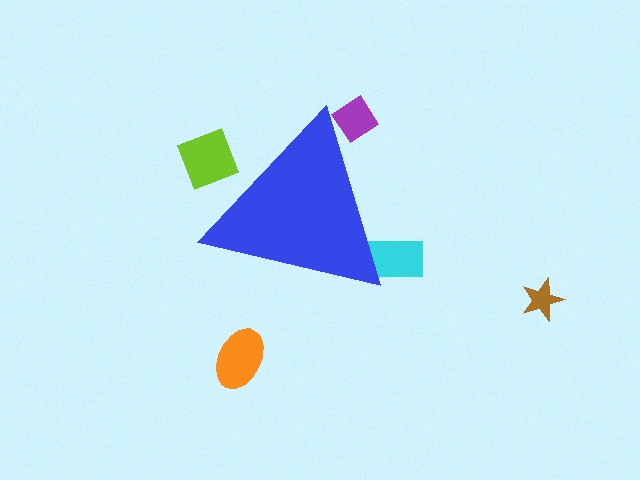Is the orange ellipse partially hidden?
No, the orange ellipse is fully visible.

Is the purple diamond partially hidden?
Yes, the purple diamond is partially hidden behind the blue triangle.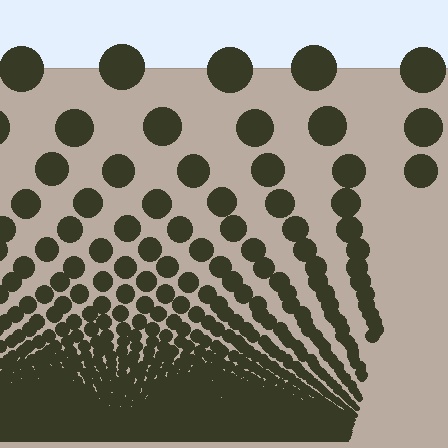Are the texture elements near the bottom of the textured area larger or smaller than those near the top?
Smaller. The gradient is inverted — elements near the bottom are smaller and denser.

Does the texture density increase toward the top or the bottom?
Density increases toward the bottom.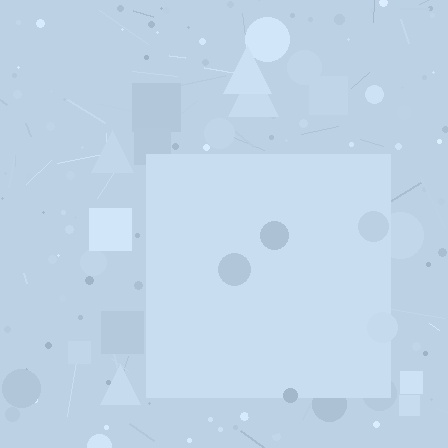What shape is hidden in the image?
A square is hidden in the image.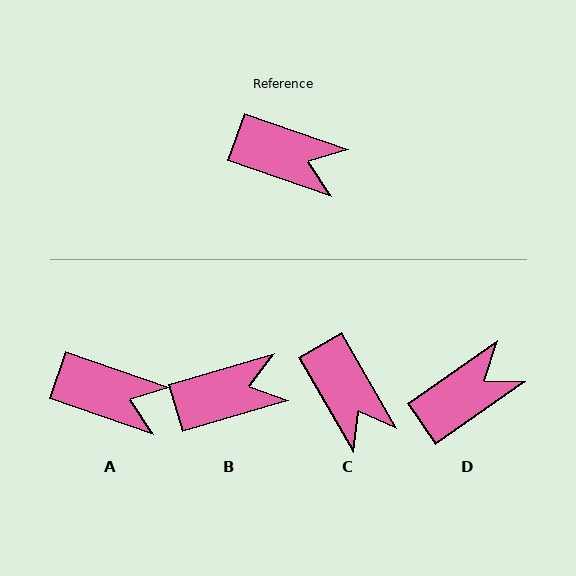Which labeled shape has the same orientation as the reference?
A.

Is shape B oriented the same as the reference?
No, it is off by about 35 degrees.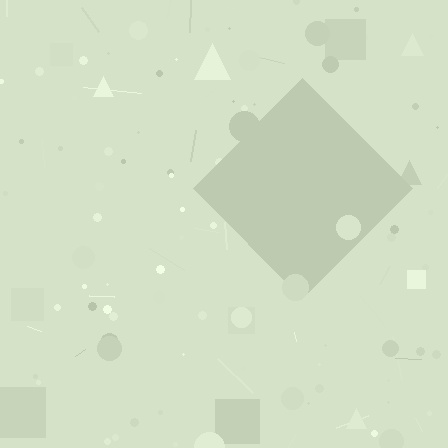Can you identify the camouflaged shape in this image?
The camouflaged shape is a diamond.